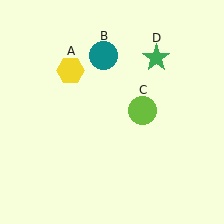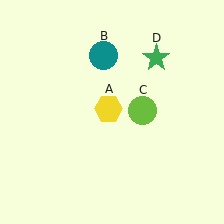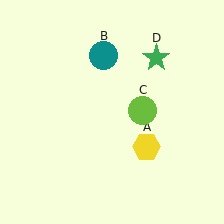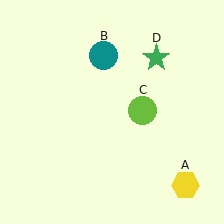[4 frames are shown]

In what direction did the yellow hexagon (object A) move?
The yellow hexagon (object A) moved down and to the right.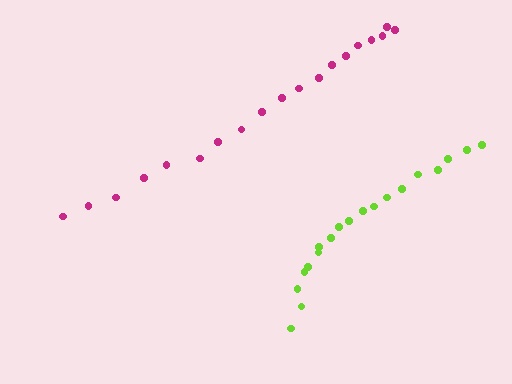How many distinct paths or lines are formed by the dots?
There are 2 distinct paths.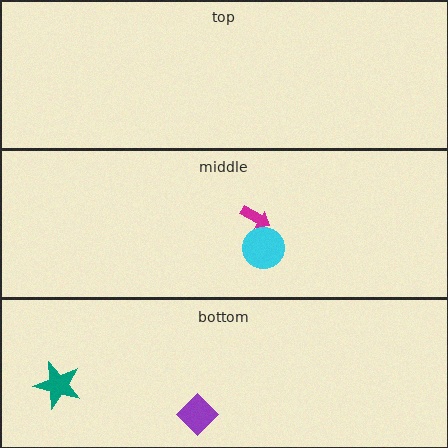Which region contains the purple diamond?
The bottom region.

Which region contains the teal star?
The bottom region.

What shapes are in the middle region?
The magenta arrow, the cyan circle.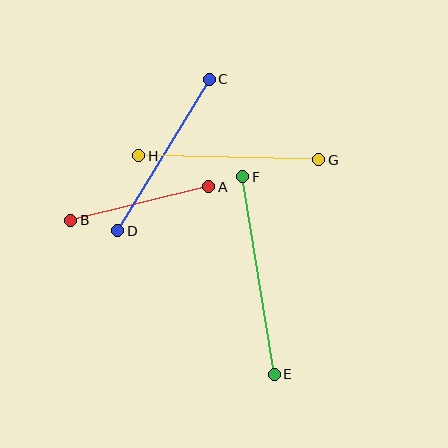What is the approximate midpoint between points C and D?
The midpoint is at approximately (164, 155) pixels.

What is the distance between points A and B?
The distance is approximately 142 pixels.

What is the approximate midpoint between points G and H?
The midpoint is at approximately (229, 158) pixels.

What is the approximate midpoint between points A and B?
The midpoint is at approximately (140, 203) pixels.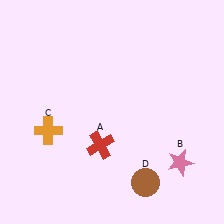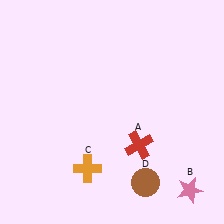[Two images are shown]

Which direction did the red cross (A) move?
The red cross (A) moved right.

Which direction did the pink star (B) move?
The pink star (B) moved down.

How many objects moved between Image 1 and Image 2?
3 objects moved between the two images.